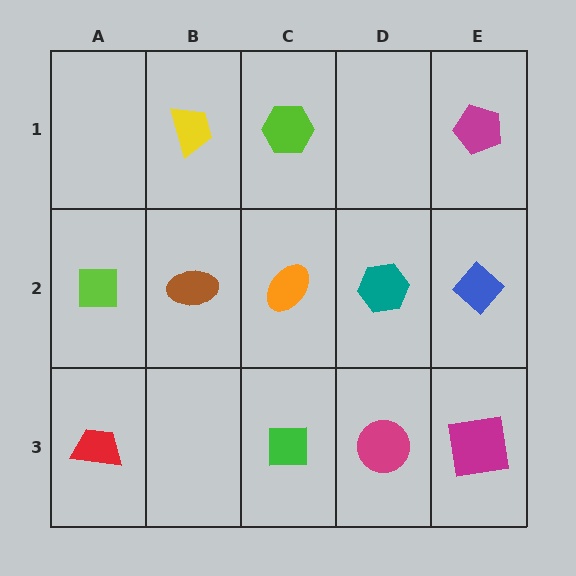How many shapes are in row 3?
4 shapes.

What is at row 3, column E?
A magenta square.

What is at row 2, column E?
A blue diamond.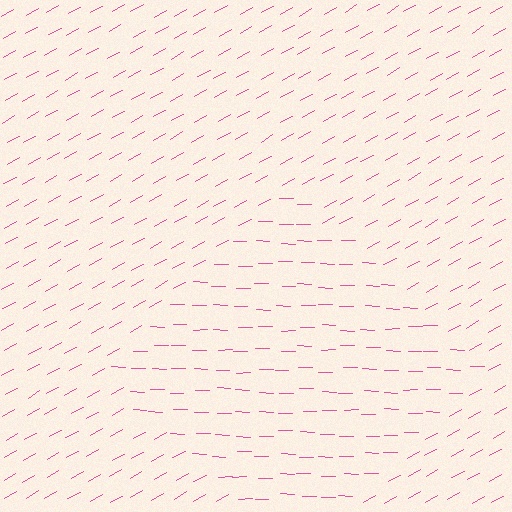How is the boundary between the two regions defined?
The boundary is defined purely by a change in line orientation (approximately 30 degrees difference). All lines are the same color and thickness.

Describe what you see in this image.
The image is filled with small pink line segments. A diamond region in the image has lines oriented differently from the surrounding lines, creating a visible texture boundary.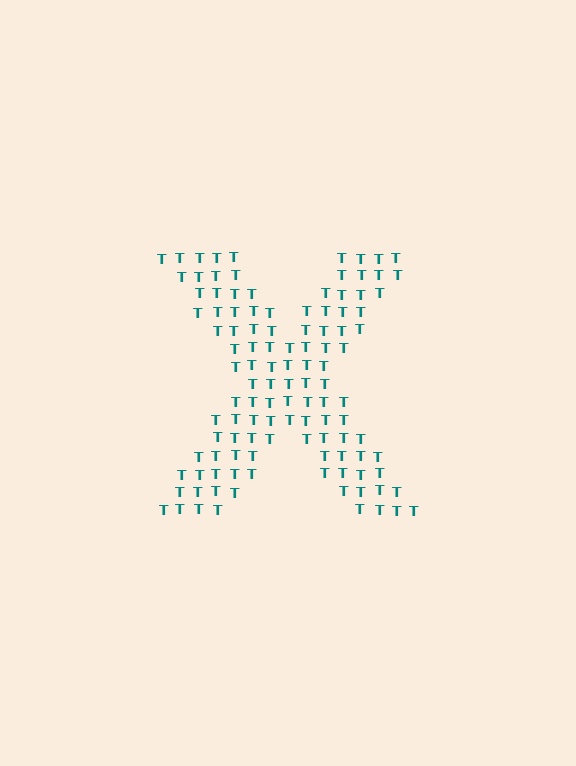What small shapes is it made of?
It is made of small letter T's.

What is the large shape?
The large shape is the letter X.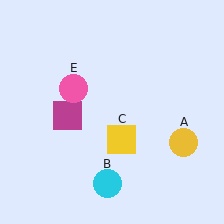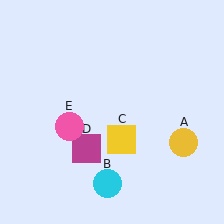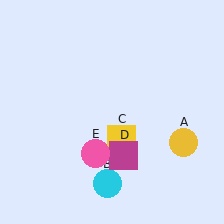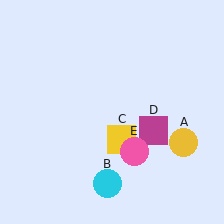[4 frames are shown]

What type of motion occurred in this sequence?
The magenta square (object D), pink circle (object E) rotated counterclockwise around the center of the scene.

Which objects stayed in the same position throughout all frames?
Yellow circle (object A) and cyan circle (object B) and yellow square (object C) remained stationary.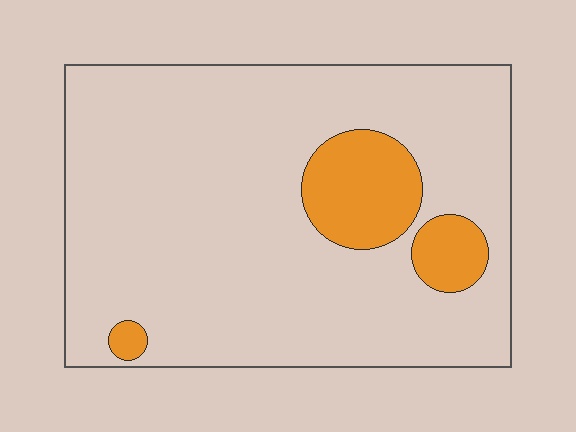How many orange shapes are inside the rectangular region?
3.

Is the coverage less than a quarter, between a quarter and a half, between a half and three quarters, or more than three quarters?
Less than a quarter.